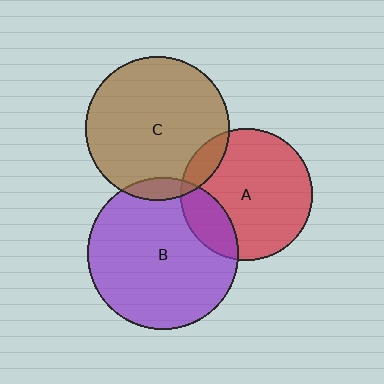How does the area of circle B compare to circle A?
Approximately 1.3 times.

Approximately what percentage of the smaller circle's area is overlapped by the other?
Approximately 10%.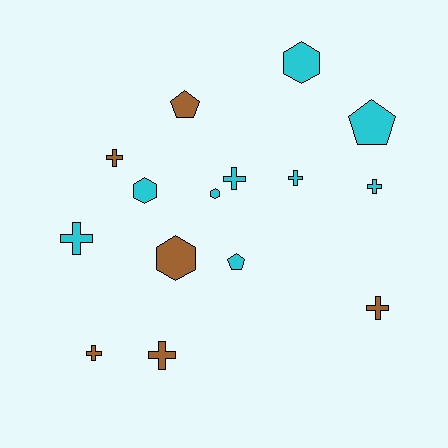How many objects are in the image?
There are 15 objects.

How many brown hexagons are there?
There is 1 brown hexagon.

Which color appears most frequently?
Cyan, with 9 objects.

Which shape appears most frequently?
Cross, with 8 objects.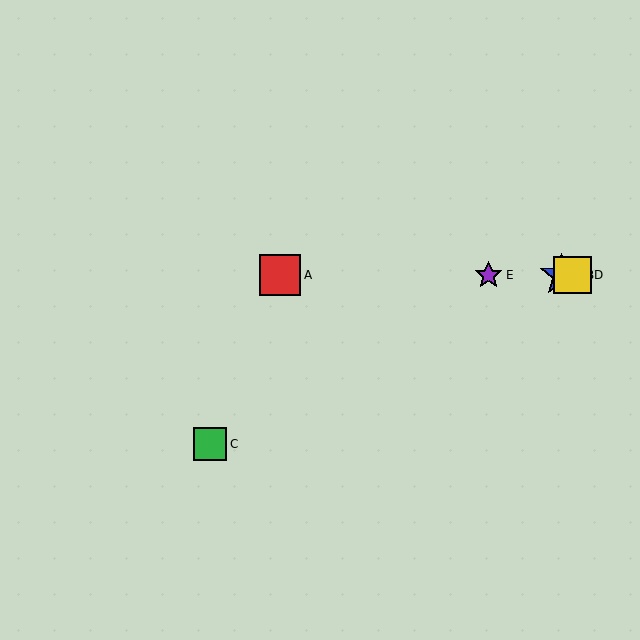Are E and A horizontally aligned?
Yes, both are at y≈275.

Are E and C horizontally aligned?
No, E is at y≈275 and C is at y≈444.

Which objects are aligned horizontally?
Objects A, B, D, E are aligned horizontally.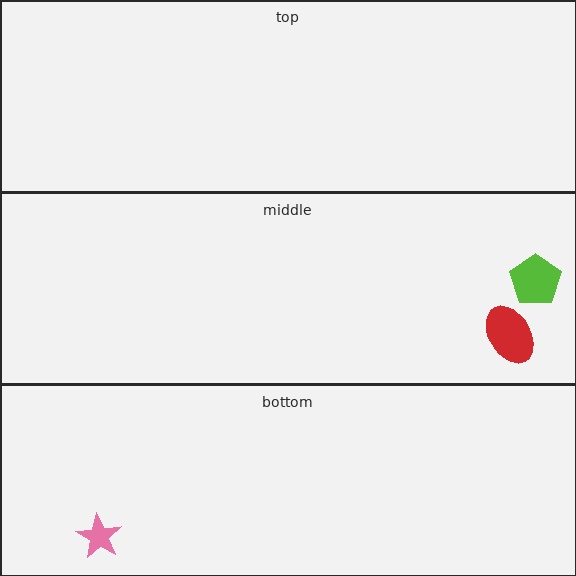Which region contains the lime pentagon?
The middle region.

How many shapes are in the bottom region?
1.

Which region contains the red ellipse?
The middle region.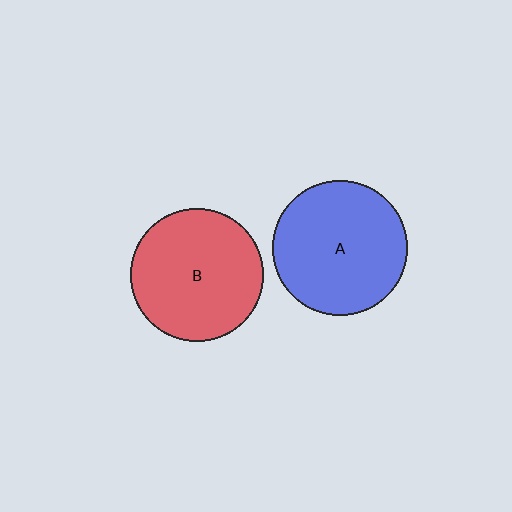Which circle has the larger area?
Circle A (blue).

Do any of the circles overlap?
No, none of the circles overlap.